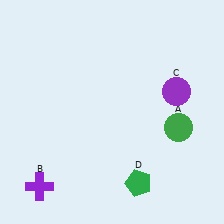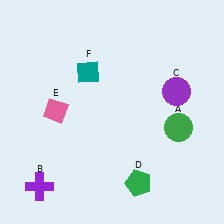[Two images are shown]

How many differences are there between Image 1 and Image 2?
There are 2 differences between the two images.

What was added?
A pink diamond (E), a teal diamond (F) were added in Image 2.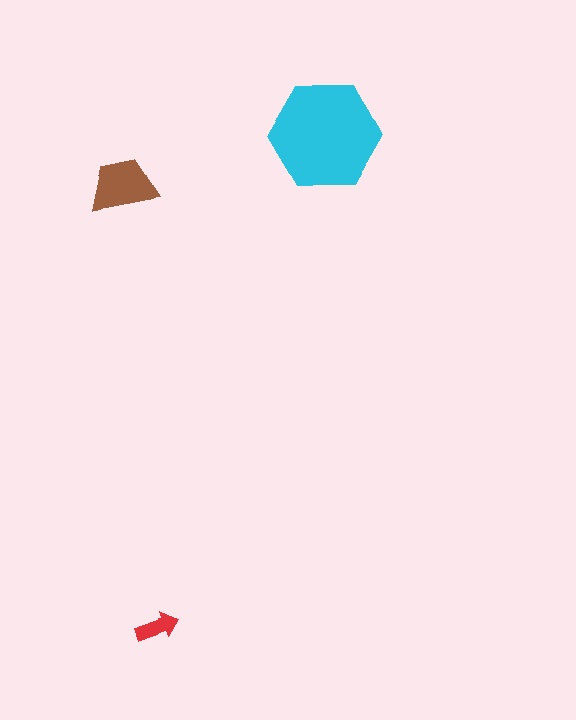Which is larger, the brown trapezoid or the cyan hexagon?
The cyan hexagon.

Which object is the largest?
The cyan hexagon.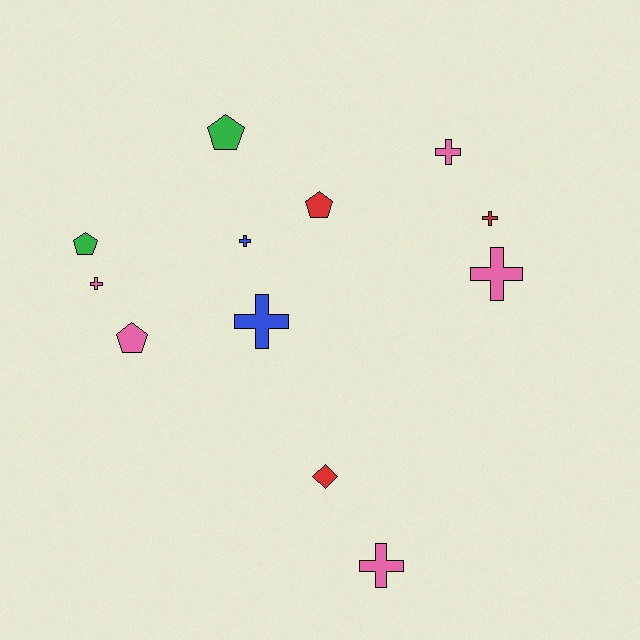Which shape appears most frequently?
Cross, with 7 objects.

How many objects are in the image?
There are 12 objects.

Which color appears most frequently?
Pink, with 5 objects.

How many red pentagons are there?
There is 1 red pentagon.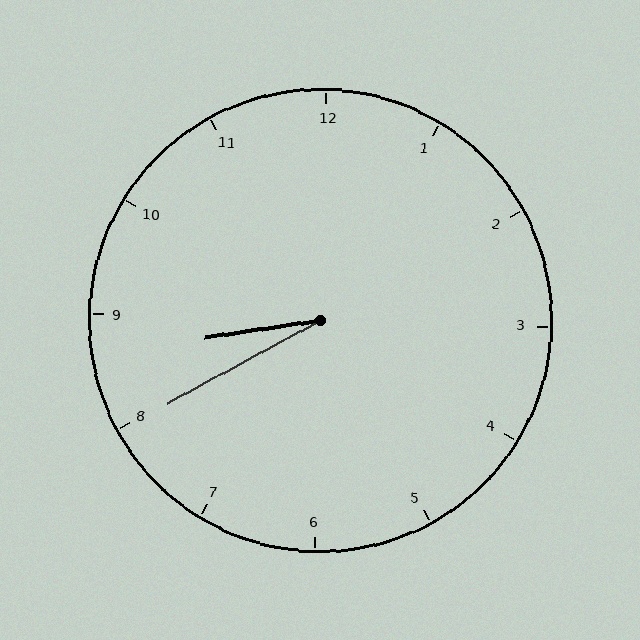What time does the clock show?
8:40.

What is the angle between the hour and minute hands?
Approximately 20 degrees.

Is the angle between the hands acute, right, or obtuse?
It is acute.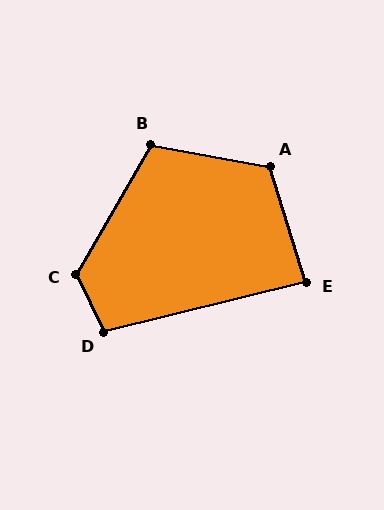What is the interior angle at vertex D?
Approximately 102 degrees (obtuse).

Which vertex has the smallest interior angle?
E, at approximately 86 degrees.